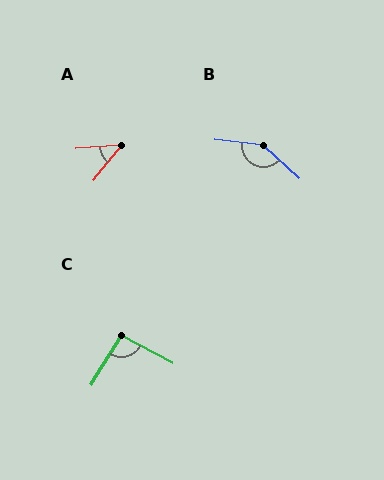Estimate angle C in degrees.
Approximately 94 degrees.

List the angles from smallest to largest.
A (47°), C (94°), B (144°).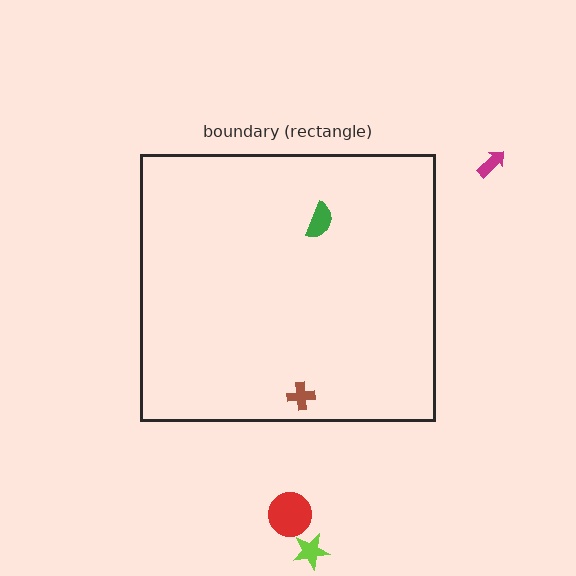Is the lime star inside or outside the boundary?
Outside.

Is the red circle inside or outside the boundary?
Outside.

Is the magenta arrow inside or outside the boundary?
Outside.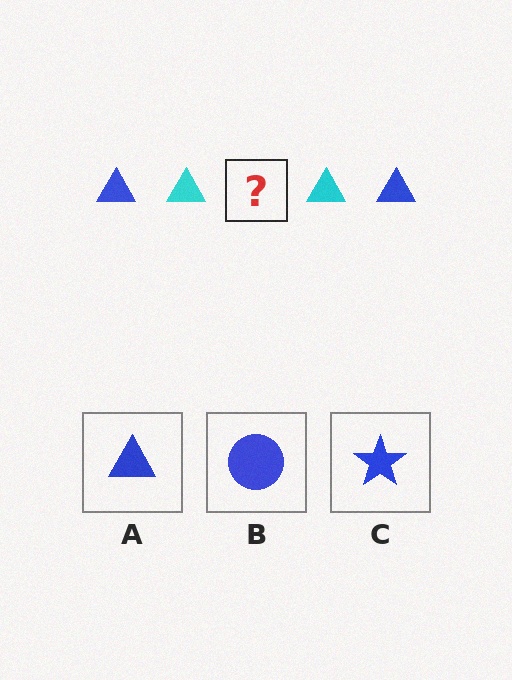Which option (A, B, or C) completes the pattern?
A.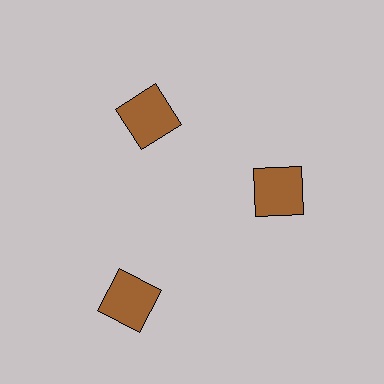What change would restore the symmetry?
The symmetry would be restored by moving it inward, back onto the ring so that all 3 squares sit at equal angles and equal distance from the center.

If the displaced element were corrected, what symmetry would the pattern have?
It would have 3-fold rotational symmetry — the pattern would map onto itself every 120 degrees.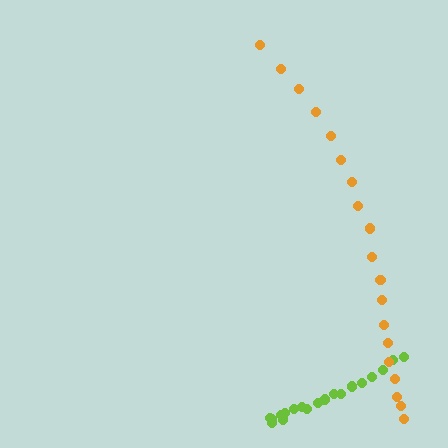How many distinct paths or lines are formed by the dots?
There are 2 distinct paths.